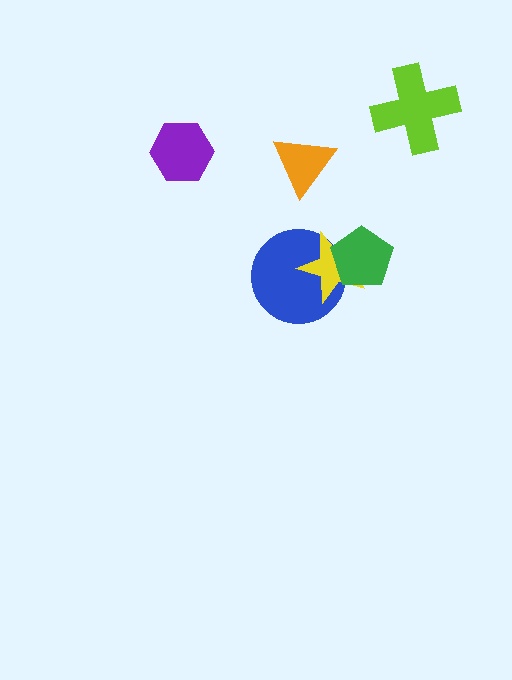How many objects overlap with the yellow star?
2 objects overlap with the yellow star.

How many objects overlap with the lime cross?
0 objects overlap with the lime cross.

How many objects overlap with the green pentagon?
2 objects overlap with the green pentagon.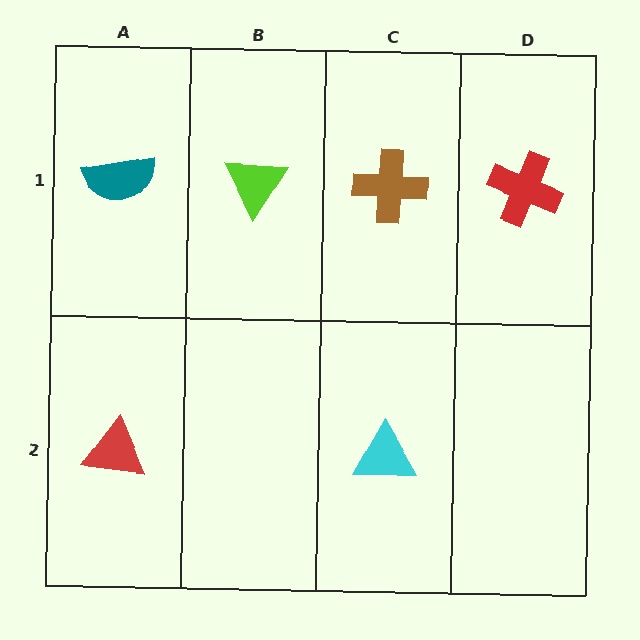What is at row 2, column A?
A red triangle.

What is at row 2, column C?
A cyan triangle.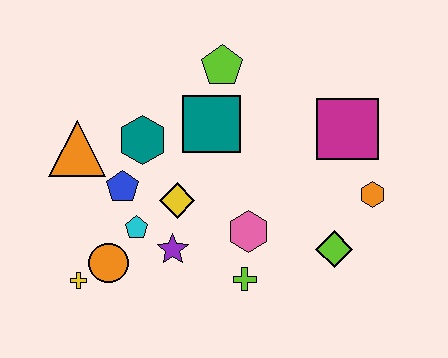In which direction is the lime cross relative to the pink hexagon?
The lime cross is below the pink hexagon.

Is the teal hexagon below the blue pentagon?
No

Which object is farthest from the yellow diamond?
The orange hexagon is farthest from the yellow diamond.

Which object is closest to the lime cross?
The pink hexagon is closest to the lime cross.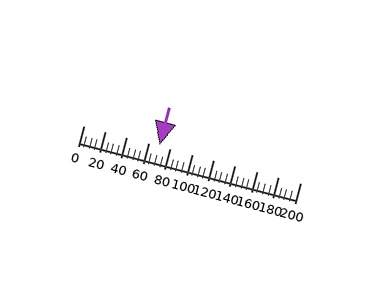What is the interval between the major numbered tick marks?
The major tick marks are spaced 20 units apart.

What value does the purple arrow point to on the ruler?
The purple arrow points to approximately 70.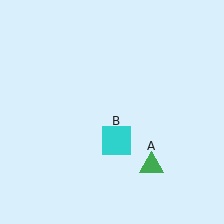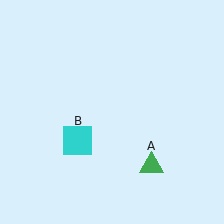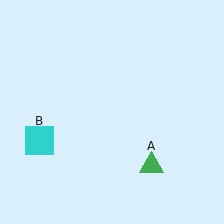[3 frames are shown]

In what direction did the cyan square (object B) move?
The cyan square (object B) moved left.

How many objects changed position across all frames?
1 object changed position: cyan square (object B).